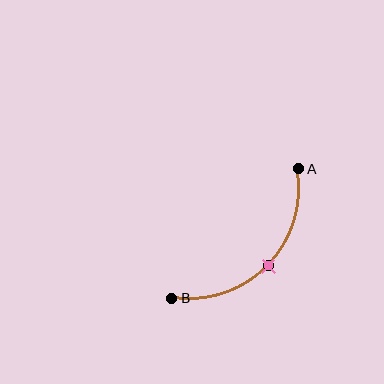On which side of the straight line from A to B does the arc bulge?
The arc bulges below and to the right of the straight line connecting A and B.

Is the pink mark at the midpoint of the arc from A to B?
Yes. The pink mark lies on the arc at equal arc-length from both A and B — it is the arc midpoint.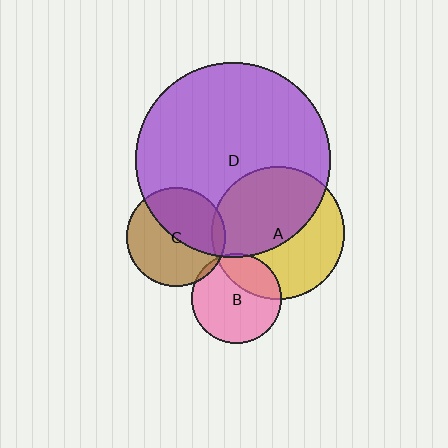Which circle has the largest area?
Circle D (purple).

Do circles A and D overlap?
Yes.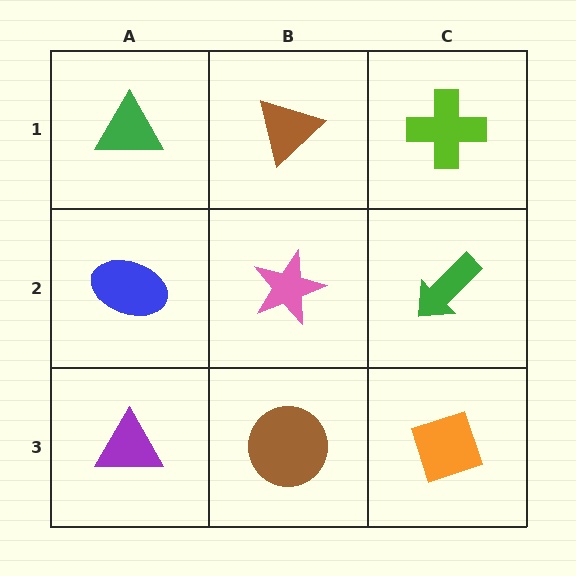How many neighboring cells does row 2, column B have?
4.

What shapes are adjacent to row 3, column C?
A green arrow (row 2, column C), a brown circle (row 3, column B).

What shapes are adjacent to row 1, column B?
A pink star (row 2, column B), a green triangle (row 1, column A), a lime cross (row 1, column C).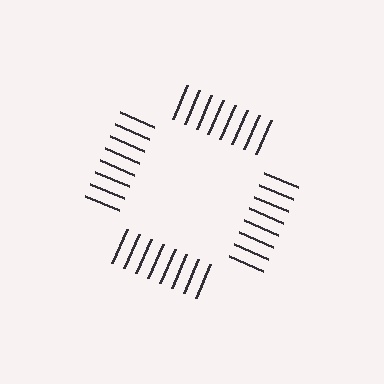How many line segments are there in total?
32 — 8 along each of the 4 edges.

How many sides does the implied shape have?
4 sides — the line-ends trace a square.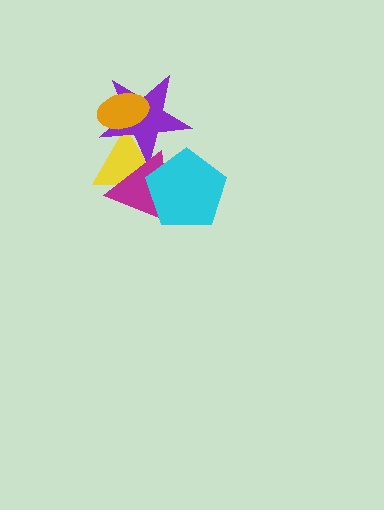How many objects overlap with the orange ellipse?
2 objects overlap with the orange ellipse.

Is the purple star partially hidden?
Yes, it is partially covered by another shape.